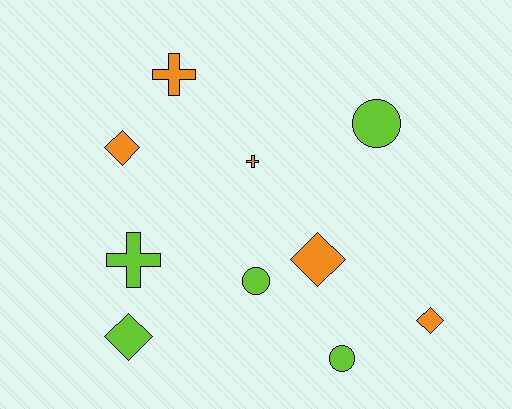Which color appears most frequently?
Orange, with 5 objects.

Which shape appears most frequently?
Diamond, with 4 objects.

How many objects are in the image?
There are 10 objects.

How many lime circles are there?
There are 3 lime circles.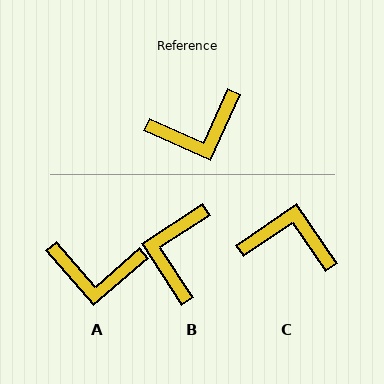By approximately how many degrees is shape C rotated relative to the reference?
Approximately 149 degrees counter-clockwise.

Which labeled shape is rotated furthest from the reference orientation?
C, about 149 degrees away.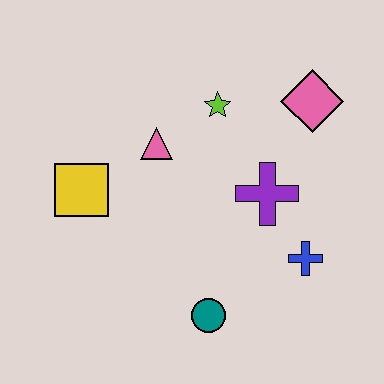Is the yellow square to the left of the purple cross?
Yes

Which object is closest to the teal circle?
The blue cross is closest to the teal circle.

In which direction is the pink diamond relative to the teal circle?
The pink diamond is above the teal circle.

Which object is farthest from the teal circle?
The pink diamond is farthest from the teal circle.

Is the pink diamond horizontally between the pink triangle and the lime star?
No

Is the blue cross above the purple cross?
No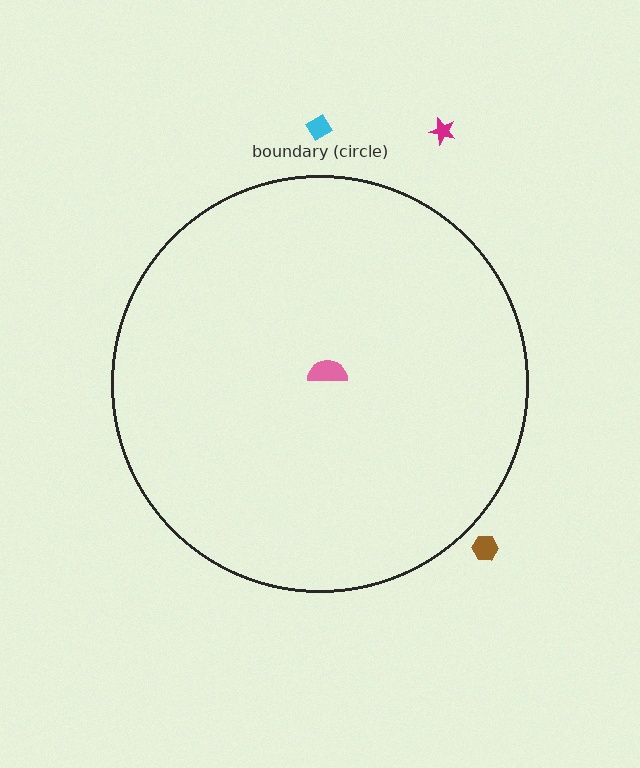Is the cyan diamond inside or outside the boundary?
Outside.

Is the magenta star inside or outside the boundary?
Outside.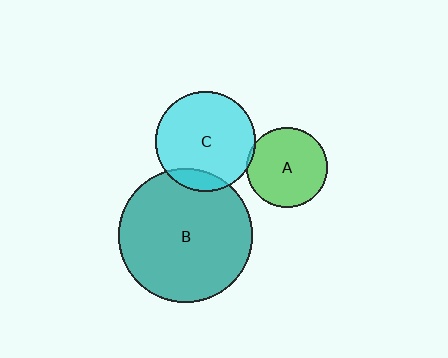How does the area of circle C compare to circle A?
Approximately 1.5 times.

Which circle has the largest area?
Circle B (teal).